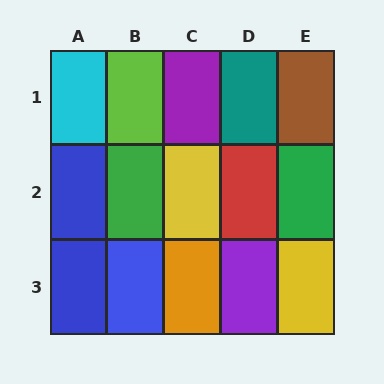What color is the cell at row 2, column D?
Red.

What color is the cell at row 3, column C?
Orange.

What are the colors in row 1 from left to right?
Cyan, lime, purple, teal, brown.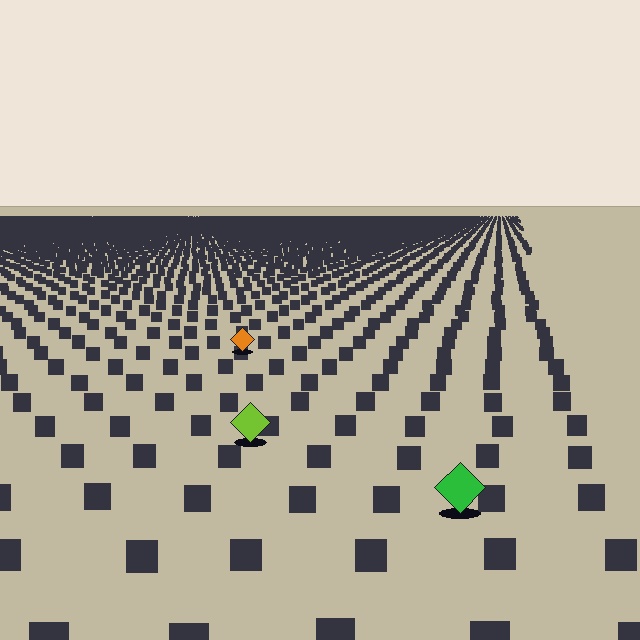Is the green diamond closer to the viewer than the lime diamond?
Yes. The green diamond is closer — you can tell from the texture gradient: the ground texture is coarser near it.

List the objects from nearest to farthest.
From nearest to farthest: the green diamond, the lime diamond, the orange diamond.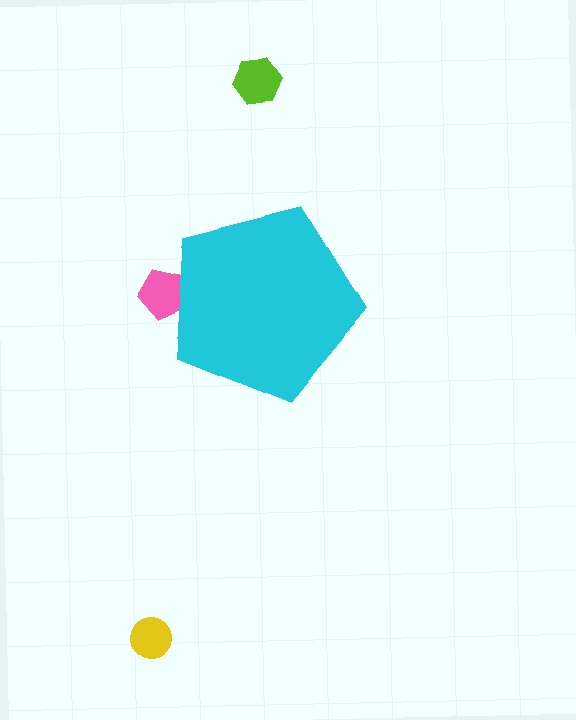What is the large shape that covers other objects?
A cyan pentagon.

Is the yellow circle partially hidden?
No, the yellow circle is fully visible.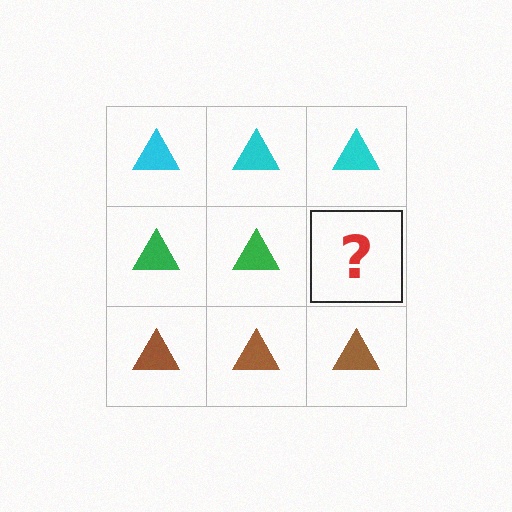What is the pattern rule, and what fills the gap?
The rule is that each row has a consistent color. The gap should be filled with a green triangle.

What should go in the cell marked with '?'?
The missing cell should contain a green triangle.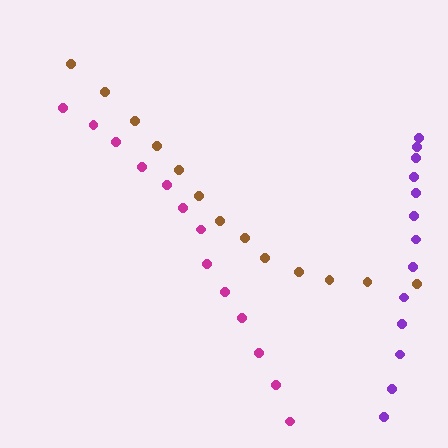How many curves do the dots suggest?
There are 3 distinct paths.